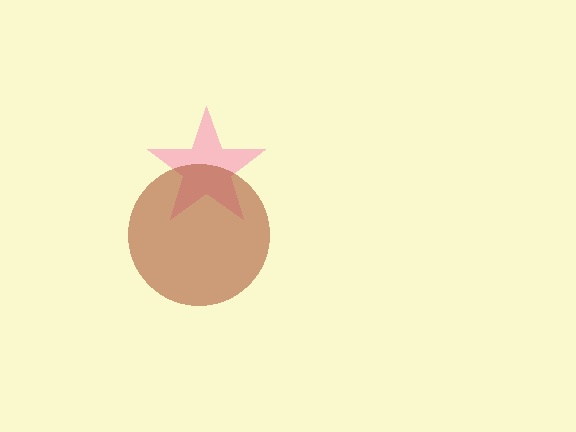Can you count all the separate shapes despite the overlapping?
Yes, there are 2 separate shapes.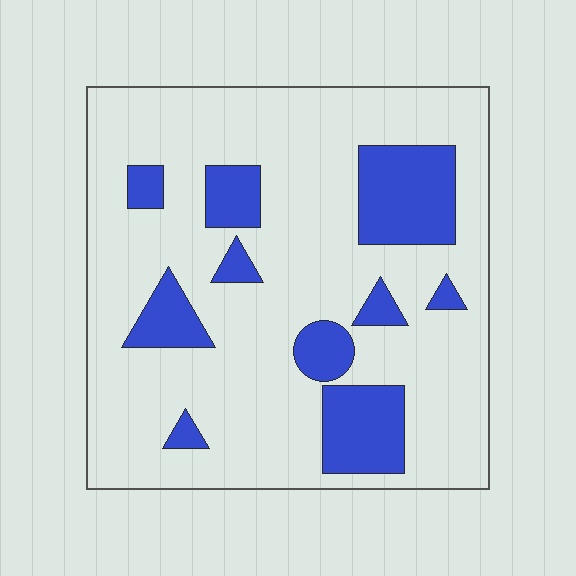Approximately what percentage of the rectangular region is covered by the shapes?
Approximately 20%.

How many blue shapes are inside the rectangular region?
10.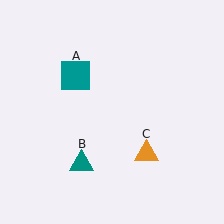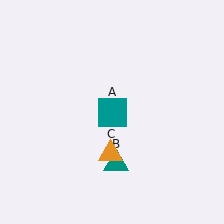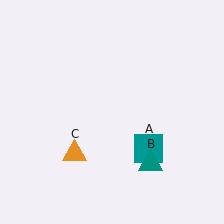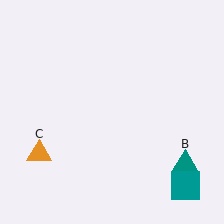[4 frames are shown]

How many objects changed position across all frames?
3 objects changed position: teal square (object A), teal triangle (object B), orange triangle (object C).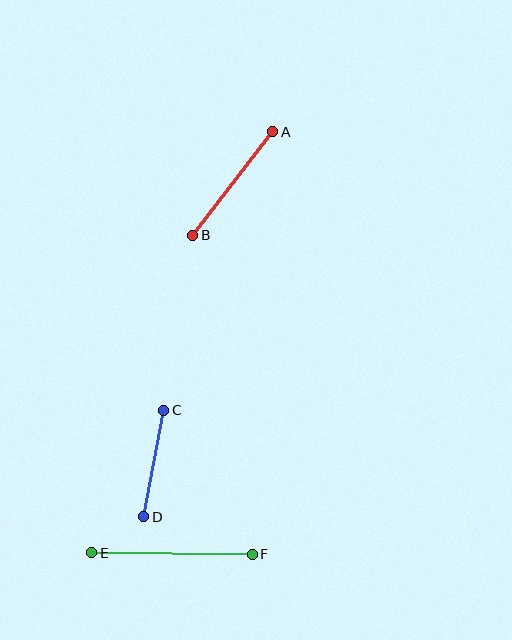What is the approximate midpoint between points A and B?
The midpoint is at approximately (233, 183) pixels.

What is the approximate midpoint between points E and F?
The midpoint is at approximately (172, 554) pixels.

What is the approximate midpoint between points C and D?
The midpoint is at approximately (154, 464) pixels.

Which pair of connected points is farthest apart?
Points E and F are farthest apart.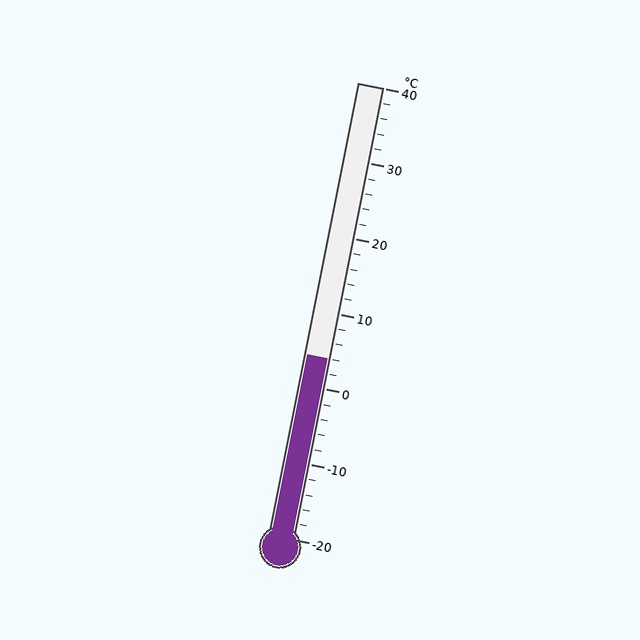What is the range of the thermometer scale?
The thermometer scale ranges from -20°C to 40°C.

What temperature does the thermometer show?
The thermometer shows approximately 4°C.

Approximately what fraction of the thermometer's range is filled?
The thermometer is filled to approximately 40% of its range.